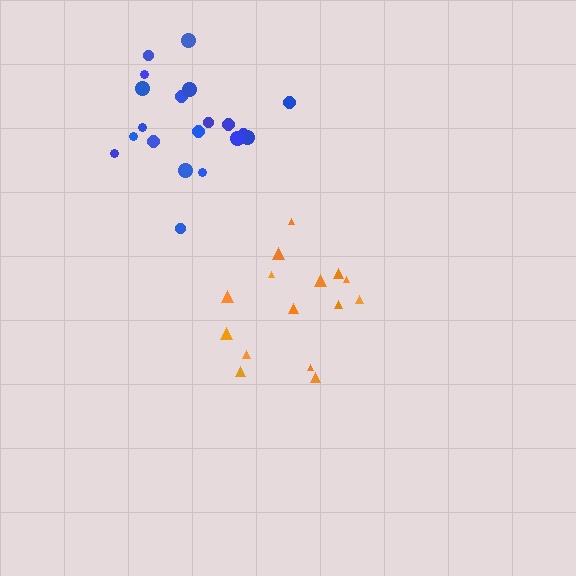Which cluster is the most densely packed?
Blue.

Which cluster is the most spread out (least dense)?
Orange.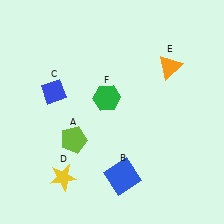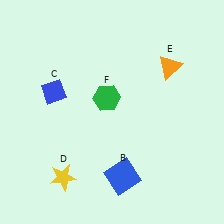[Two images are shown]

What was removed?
The lime pentagon (A) was removed in Image 2.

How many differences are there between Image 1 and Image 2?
There is 1 difference between the two images.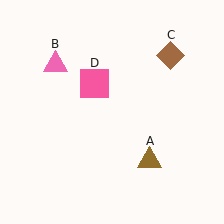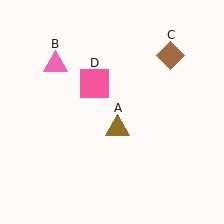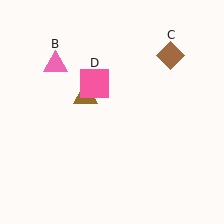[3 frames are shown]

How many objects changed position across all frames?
1 object changed position: brown triangle (object A).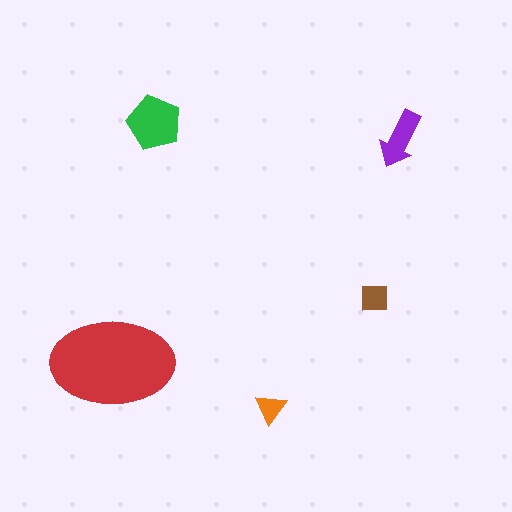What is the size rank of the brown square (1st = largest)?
4th.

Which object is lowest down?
The orange triangle is bottommost.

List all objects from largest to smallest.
The red ellipse, the green pentagon, the purple arrow, the brown square, the orange triangle.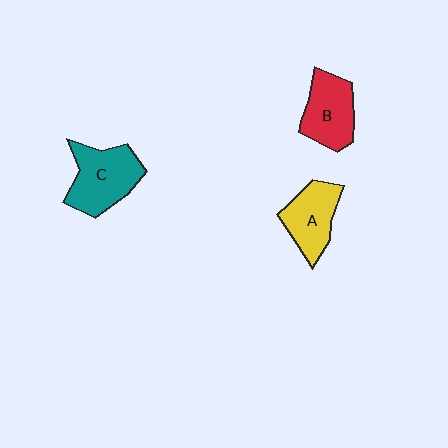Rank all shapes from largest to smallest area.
From largest to smallest: C (teal), B (red), A (yellow).